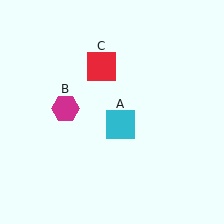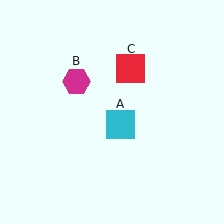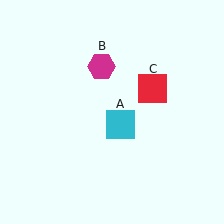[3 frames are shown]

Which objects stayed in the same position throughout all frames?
Cyan square (object A) remained stationary.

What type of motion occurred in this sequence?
The magenta hexagon (object B), red square (object C) rotated clockwise around the center of the scene.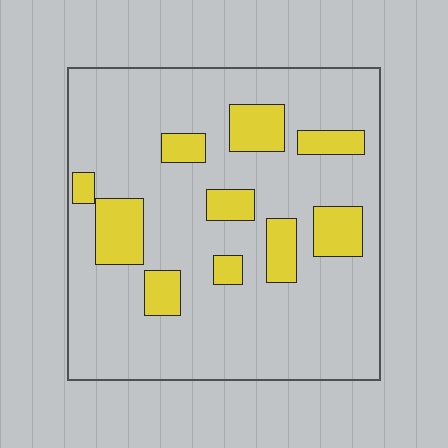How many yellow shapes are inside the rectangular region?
10.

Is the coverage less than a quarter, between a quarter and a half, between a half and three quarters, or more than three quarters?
Less than a quarter.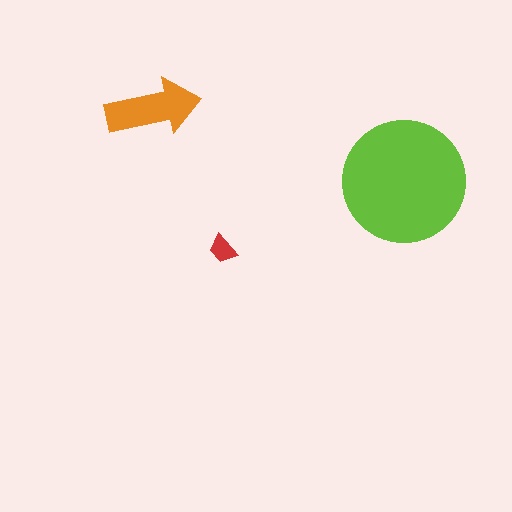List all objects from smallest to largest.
The red trapezoid, the orange arrow, the lime circle.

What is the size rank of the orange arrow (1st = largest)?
2nd.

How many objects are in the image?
There are 3 objects in the image.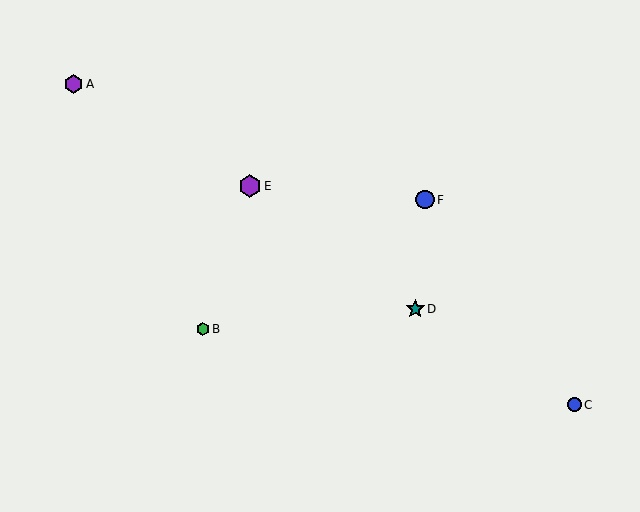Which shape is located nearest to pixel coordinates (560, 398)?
The blue circle (labeled C) at (575, 405) is nearest to that location.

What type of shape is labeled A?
Shape A is a purple hexagon.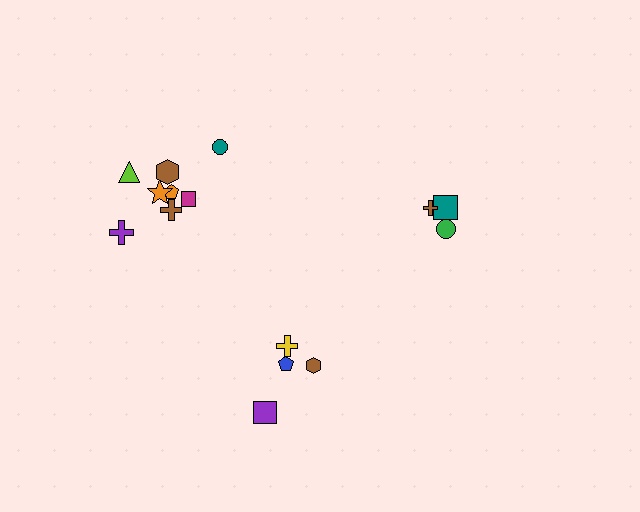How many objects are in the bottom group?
There are 4 objects.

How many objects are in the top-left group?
There are 8 objects.